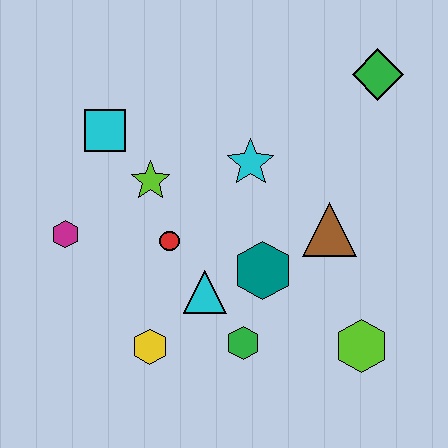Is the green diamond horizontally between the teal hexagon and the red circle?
No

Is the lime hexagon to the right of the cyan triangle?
Yes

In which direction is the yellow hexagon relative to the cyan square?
The yellow hexagon is below the cyan square.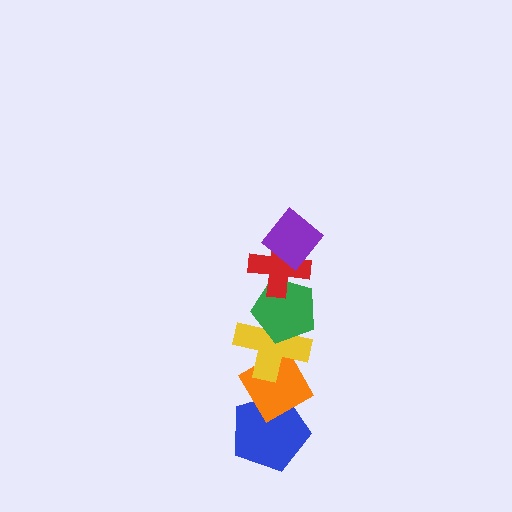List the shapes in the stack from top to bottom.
From top to bottom: the purple diamond, the red cross, the green pentagon, the yellow cross, the orange diamond, the blue pentagon.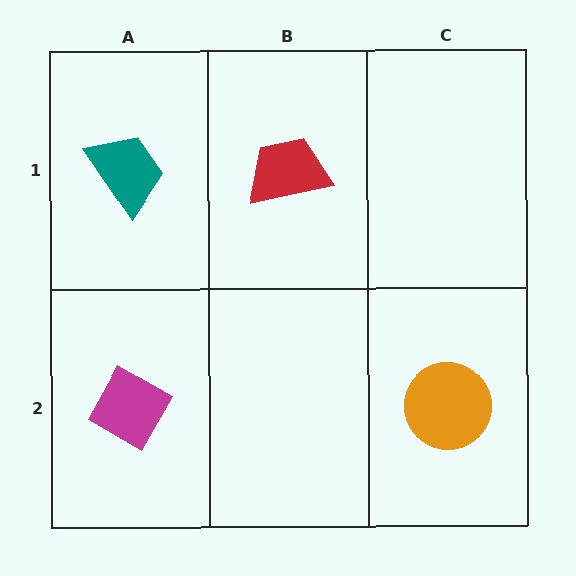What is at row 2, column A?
A magenta diamond.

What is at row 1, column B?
A red trapezoid.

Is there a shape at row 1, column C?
No, that cell is empty.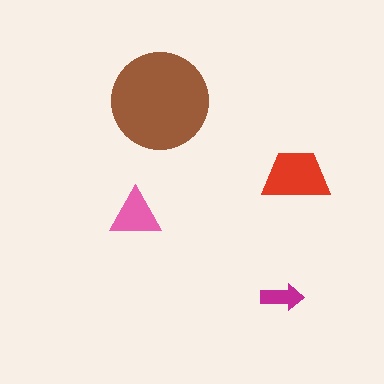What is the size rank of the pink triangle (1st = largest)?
3rd.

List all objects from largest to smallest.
The brown circle, the red trapezoid, the pink triangle, the magenta arrow.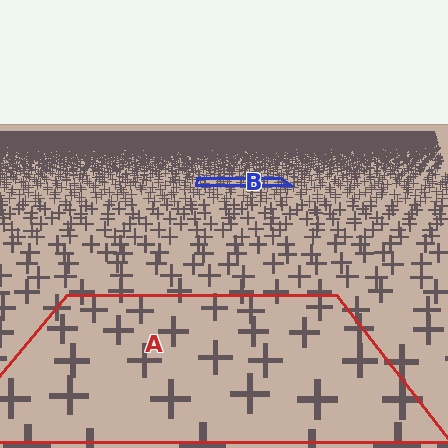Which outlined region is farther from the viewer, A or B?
Region B is farther from the viewer — the texture elements inside it appear smaller and more densely packed.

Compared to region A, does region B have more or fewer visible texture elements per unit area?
Region B has more texture elements per unit area — they are packed more densely because it is farther away.